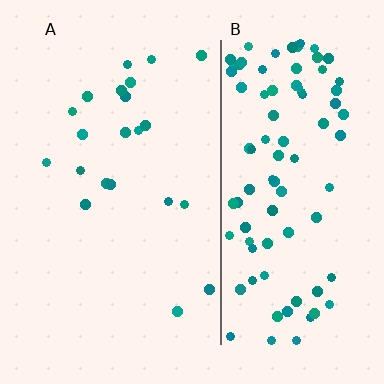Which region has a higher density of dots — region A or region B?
B (the right).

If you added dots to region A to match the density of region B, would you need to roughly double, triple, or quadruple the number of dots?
Approximately quadruple.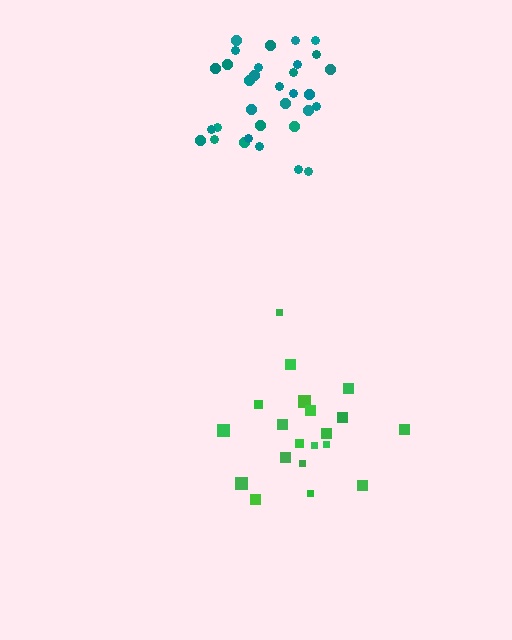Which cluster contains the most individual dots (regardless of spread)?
Teal (32).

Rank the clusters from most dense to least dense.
teal, green.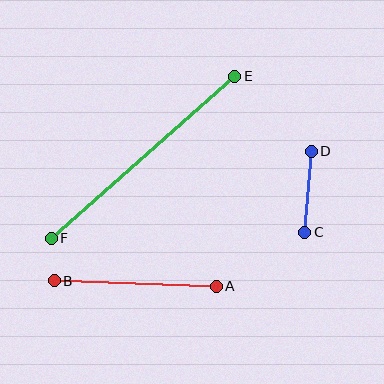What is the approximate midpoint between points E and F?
The midpoint is at approximately (143, 157) pixels.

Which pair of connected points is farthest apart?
Points E and F are farthest apart.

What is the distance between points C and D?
The distance is approximately 81 pixels.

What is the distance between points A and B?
The distance is approximately 162 pixels.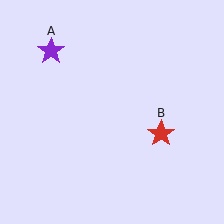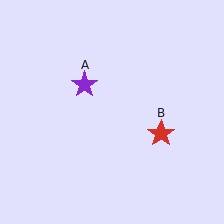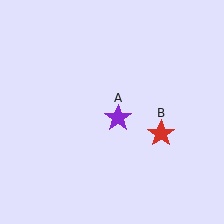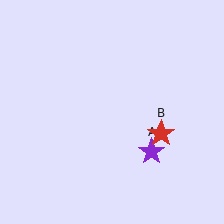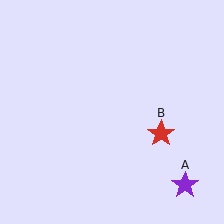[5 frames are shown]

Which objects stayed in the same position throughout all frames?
Red star (object B) remained stationary.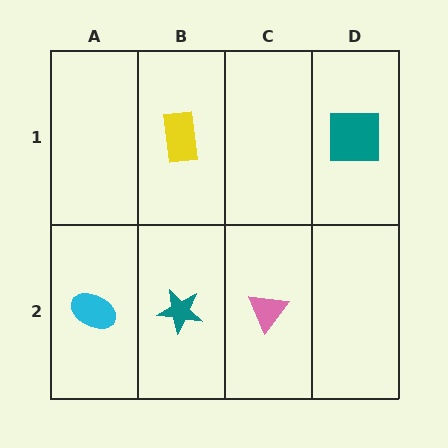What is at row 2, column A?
A cyan ellipse.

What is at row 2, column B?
A teal star.